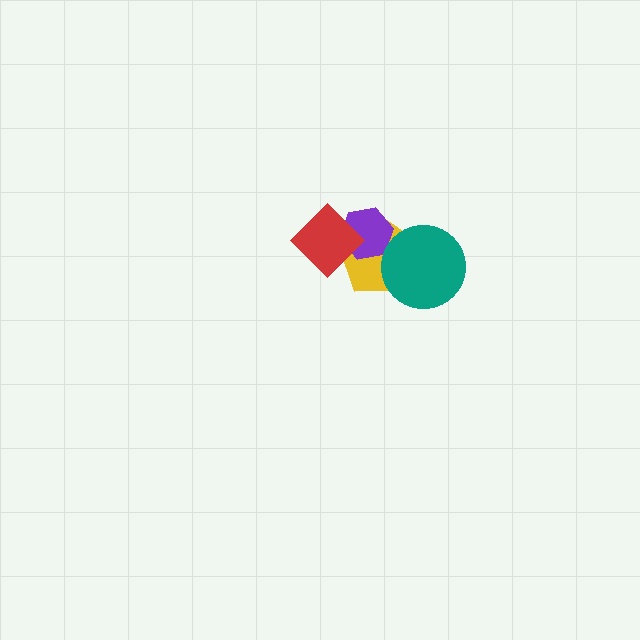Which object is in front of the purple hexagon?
The red diamond is in front of the purple hexagon.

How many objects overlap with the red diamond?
2 objects overlap with the red diamond.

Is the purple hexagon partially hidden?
Yes, it is partially covered by another shape.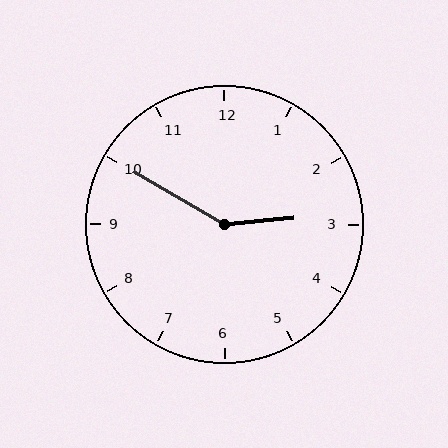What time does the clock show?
2:50.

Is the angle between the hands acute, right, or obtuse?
It is obtuse.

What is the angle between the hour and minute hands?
Approximately 145 degrees.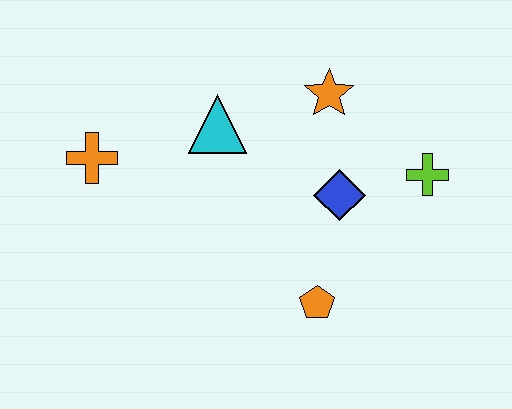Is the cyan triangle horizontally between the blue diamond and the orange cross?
Yes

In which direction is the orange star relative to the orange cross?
The orange star is to the right of the orange cross.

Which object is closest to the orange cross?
The cyan triangle is closest to the orange cross.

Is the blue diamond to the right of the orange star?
Yes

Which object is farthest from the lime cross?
The orange cross is farthest from the lime cross.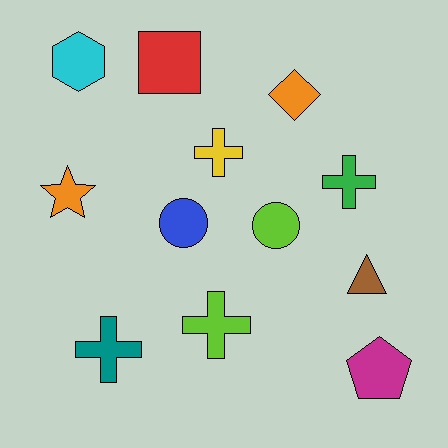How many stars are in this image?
There is 1 star.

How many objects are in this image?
There are 12 objects.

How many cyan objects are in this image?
There is 1 cyan object.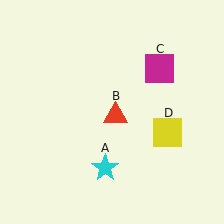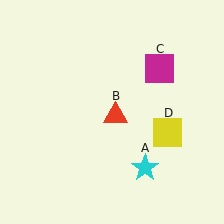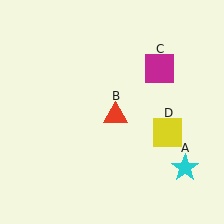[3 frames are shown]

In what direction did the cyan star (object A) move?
The cyan star (object A) moved right.